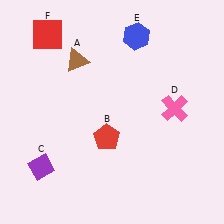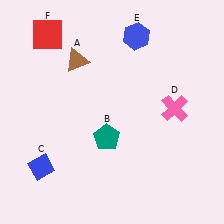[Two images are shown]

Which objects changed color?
B changed from red to teal. C changed from purple to blue.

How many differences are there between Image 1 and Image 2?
There are 2 differences between the two images.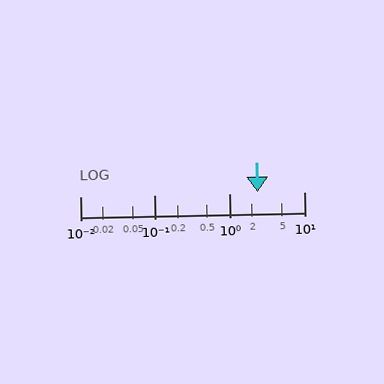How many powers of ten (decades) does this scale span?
The scale spans 3 decades, from 0.01 to 10.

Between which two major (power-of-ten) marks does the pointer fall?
The pointer is between 1 and 10.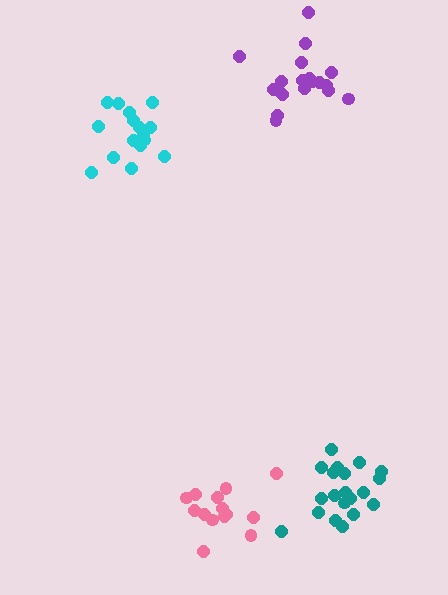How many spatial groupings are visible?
There are 4 spatial groupings.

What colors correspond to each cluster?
The clusters are colored: cyan, teal, purple, pink.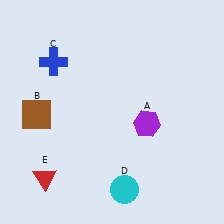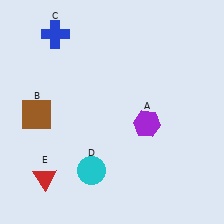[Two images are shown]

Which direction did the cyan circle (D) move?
The cyan circle (D) moved left.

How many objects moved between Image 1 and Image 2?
2 objects moved between the two images.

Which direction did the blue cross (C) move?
The blue cross (C) moved up.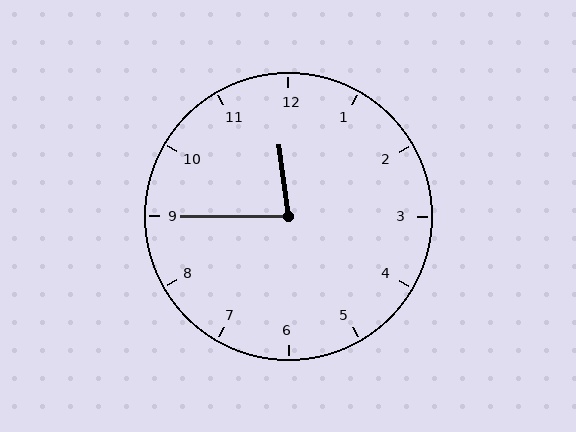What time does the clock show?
11:45.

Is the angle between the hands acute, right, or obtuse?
It is acute.